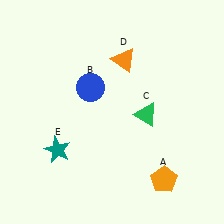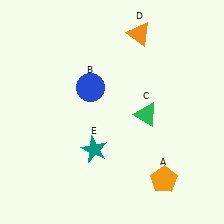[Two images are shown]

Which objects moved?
The objects that moved are: the orange triangle (D), the teal star (E).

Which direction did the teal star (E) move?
The teal star (E) moved right.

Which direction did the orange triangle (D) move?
The orange triangle (D) moved up.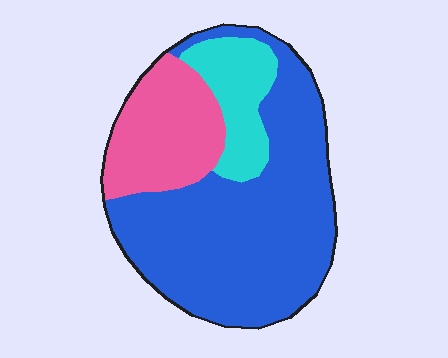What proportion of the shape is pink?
Pink covers 23% of the shape.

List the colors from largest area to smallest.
From largest to smallest: blue, pink, cyan.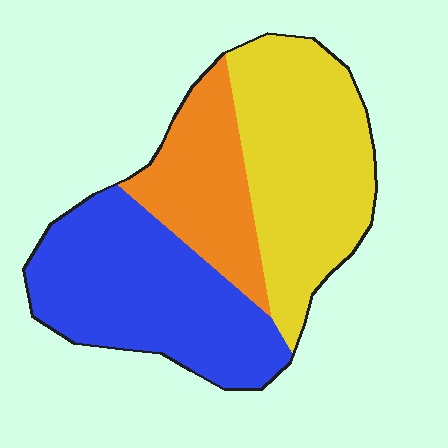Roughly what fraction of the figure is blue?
Blue takes up about two fifths (2/5) of the figure.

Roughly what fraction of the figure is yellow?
Yellow takes up about two fifths (2/5) of the figure.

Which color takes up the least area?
Orange, at roughly 20%.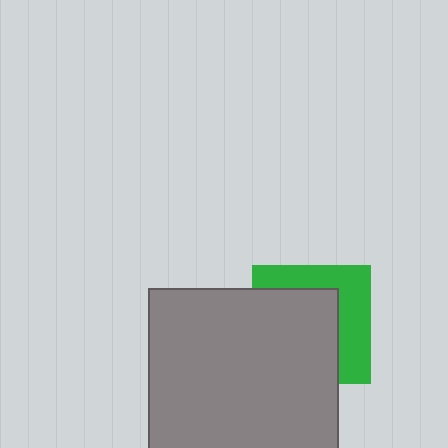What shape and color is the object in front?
The object in front is a gray rectangle.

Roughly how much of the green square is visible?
A small part of it is visible (roughly 40%).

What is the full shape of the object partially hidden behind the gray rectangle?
The partially hidden object is a green square.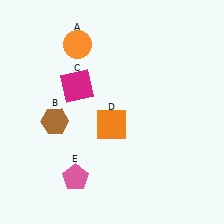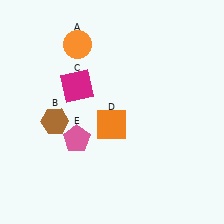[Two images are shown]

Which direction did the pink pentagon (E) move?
The pink pentagon (E) moved up.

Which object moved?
The pink pentagon (E) moved up.